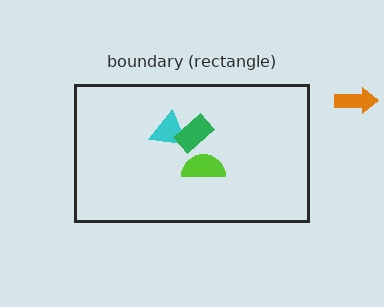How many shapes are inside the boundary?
3 inside, 1 outside.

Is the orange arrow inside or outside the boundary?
Outside.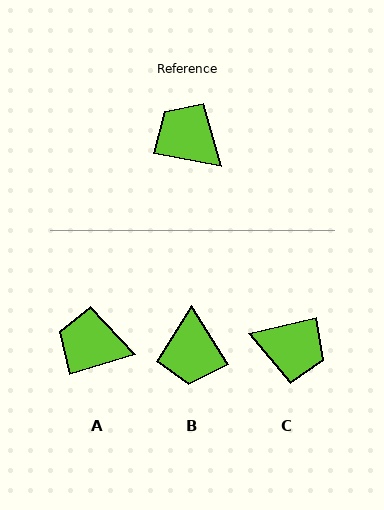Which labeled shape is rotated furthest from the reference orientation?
C, about 156 degrees away.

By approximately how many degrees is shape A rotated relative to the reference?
Approximately 27 degrees counter-clockwise.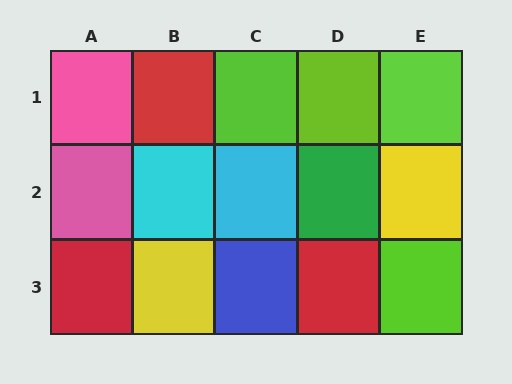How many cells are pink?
2 cells are pink.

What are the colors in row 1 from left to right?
Pink, red, lime, lime, lime.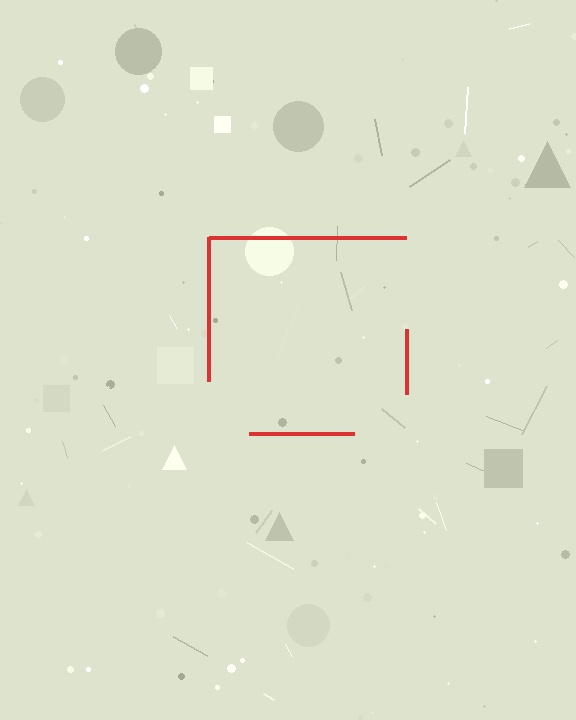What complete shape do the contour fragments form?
The contour fragments form a square.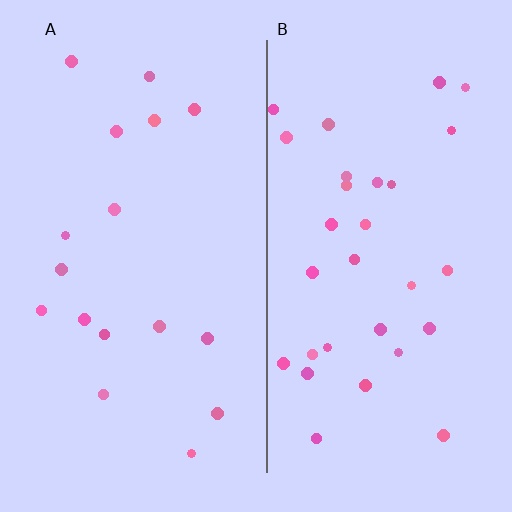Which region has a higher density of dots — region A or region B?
B (the right).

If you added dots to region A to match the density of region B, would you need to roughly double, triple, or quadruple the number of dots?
Approximately double.